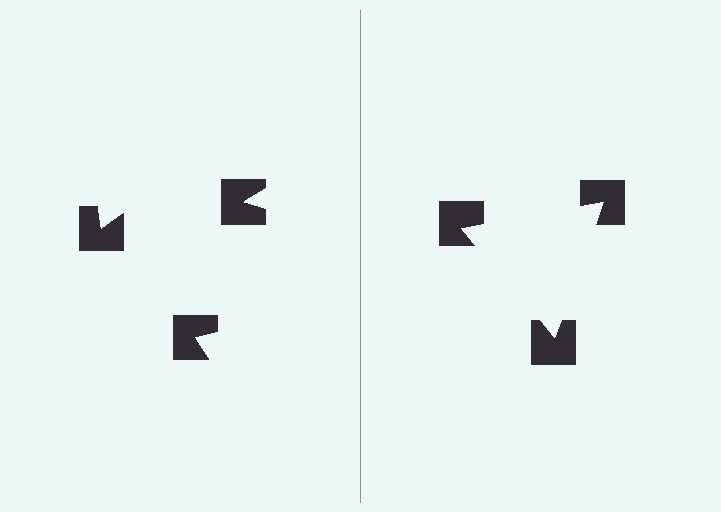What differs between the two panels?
The notched squares are positioned identically on both sides; only the wedge orientations differ. On the right they align to a triangle; on the left they are misaligned.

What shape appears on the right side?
An illusory triangle.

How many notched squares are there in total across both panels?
6 — 3 on each side.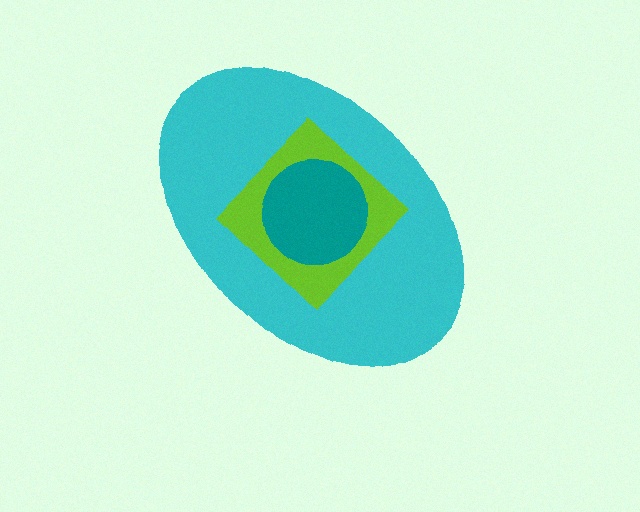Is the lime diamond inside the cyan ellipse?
Yes.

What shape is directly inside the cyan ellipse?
The lime diamond.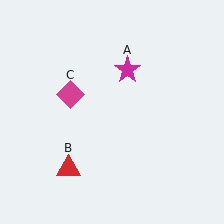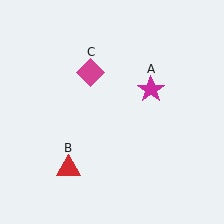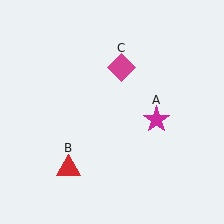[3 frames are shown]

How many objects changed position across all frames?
2 objects changed position: magenta star (object A), magenta diamond (object C).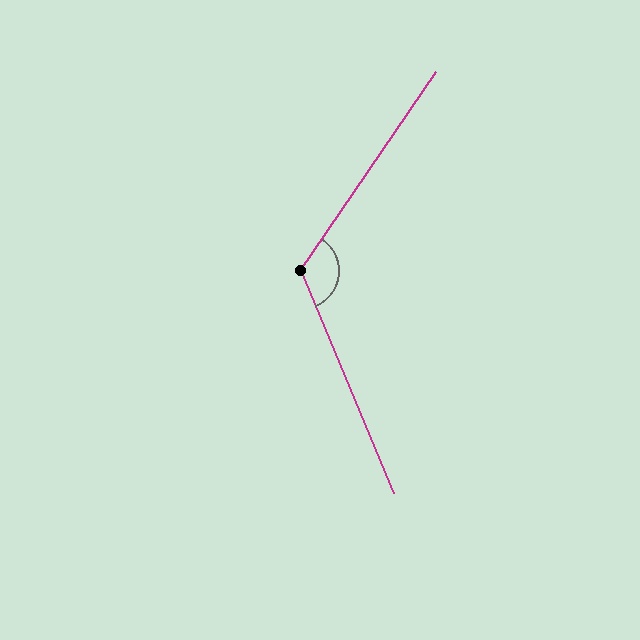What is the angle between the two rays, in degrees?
Approximately 123 degrees.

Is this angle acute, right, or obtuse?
It is obtuse.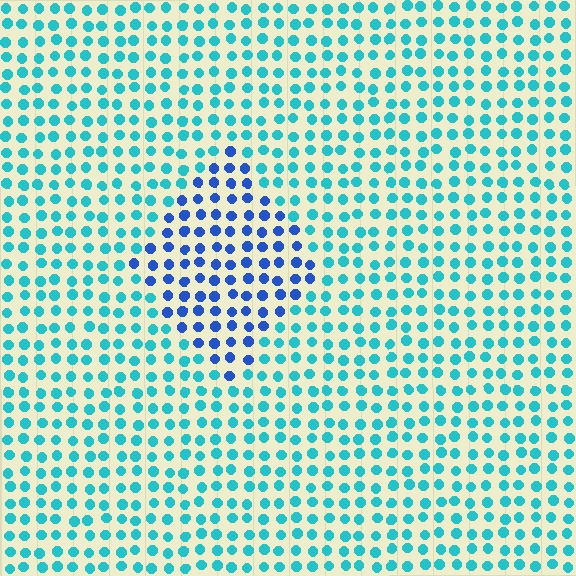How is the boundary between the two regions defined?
The boundary is defined purely by a slight shift in hue (about 42 degrees). Spacing, size, and orientation are identical on both sides.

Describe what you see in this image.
The image is filled with small cyan elements in a uniform arrangement. A diamond-shaped region is visible where the elements are tinted to a slightly different hue, forming a subtle color boundary.